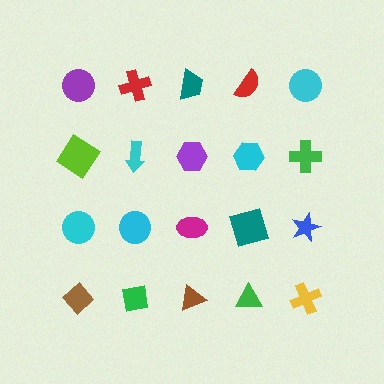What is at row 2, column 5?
A green cross.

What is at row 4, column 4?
A green triangle.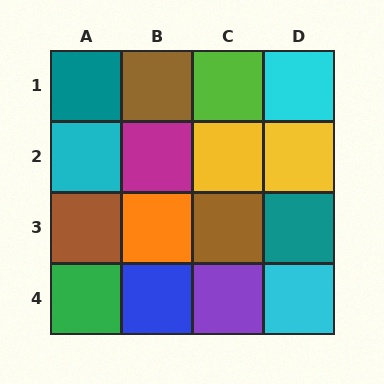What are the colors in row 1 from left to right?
Teal, brown, lime, cyan.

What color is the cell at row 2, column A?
Cyan.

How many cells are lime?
1 cell is lime.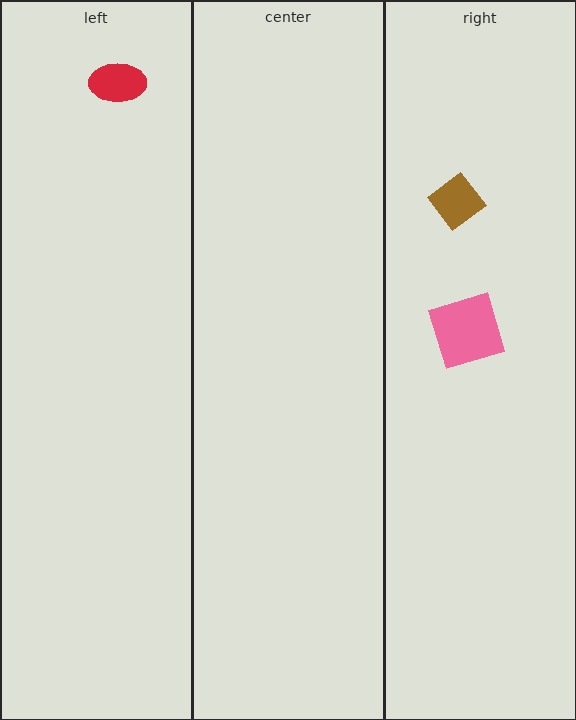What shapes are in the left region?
The red ellipse.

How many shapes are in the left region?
1.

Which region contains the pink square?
The right region.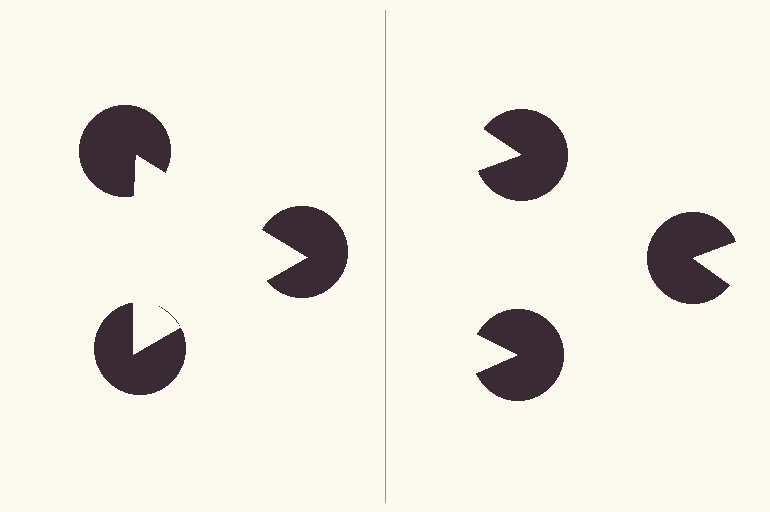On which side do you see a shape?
An illusory triangle appears on the left side. On the right side the wedge cuts are rotated, so no coherent shape forms.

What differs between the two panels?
The pac-man discs are positioned identically on both sides; only the wedge orientations differ. On the left they align to a triangle; on the right they are misaligned.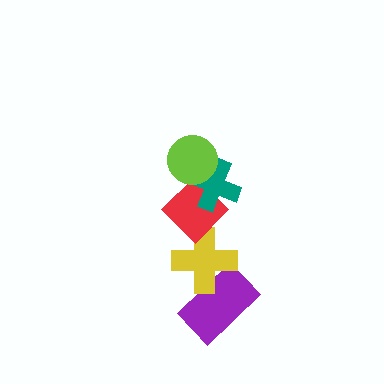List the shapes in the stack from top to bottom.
From top to bottom: the lime circle, the teal cross, the red diamond, the yellow cross, the purple rectangle.